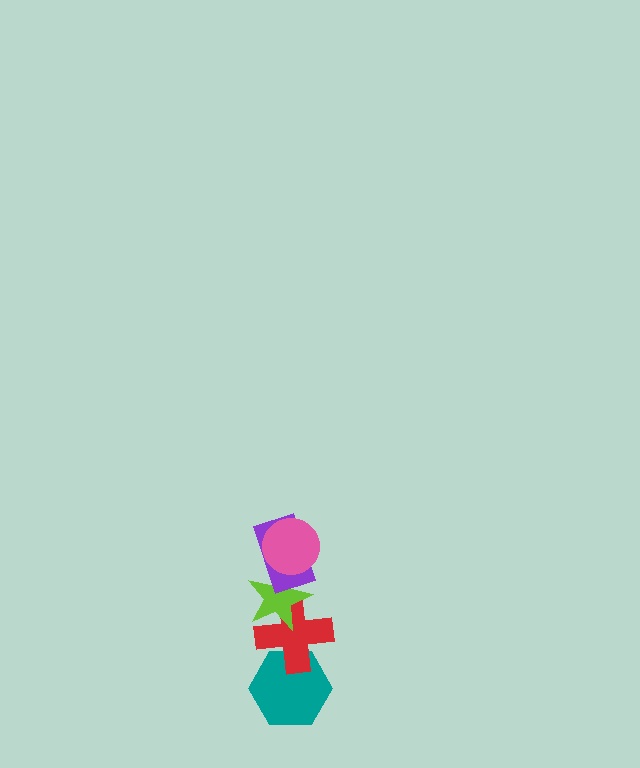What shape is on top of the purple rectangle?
The pink circle is on top of the purple rectangle.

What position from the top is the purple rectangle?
The purple rectangle is 2nd from the top.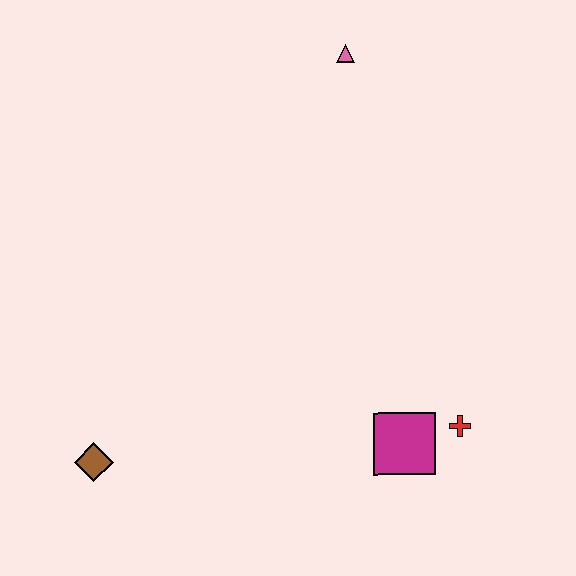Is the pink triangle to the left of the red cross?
Yes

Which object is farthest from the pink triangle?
The brown diamond is farthest from the pink triangle.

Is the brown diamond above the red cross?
No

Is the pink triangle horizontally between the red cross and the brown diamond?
Yes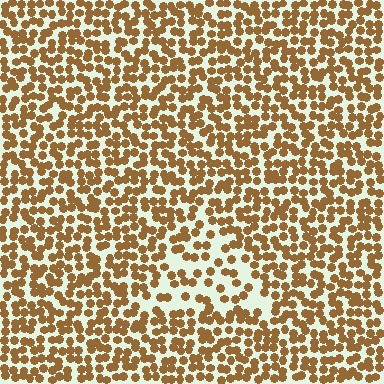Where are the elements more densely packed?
The elements are more densely packed outside the triangle boundary.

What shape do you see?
I see a triangle.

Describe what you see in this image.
The image contains small brown elements arranged at two different densities. A triangle-shaped region is visible where the elements are less densely packed than the surrounding area.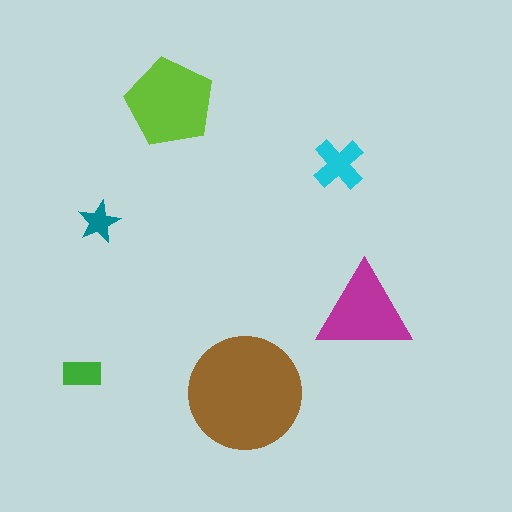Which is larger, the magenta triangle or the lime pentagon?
The lime pentagon.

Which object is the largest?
The brown circle.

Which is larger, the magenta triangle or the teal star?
The magenta triangle.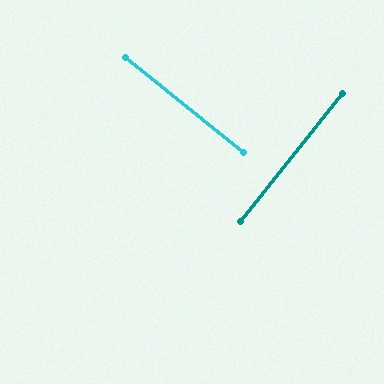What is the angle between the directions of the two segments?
Approximately 90 degrees.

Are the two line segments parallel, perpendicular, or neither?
Perpendicular — they meet at approximately 90°.